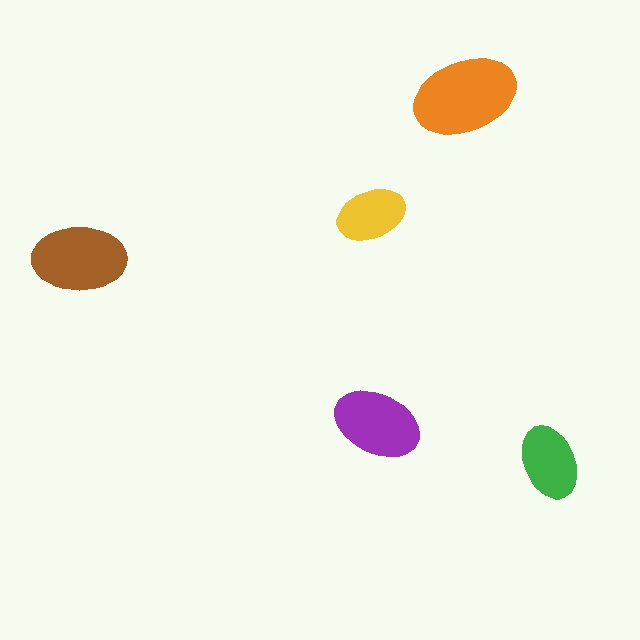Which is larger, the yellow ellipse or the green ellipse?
The green one.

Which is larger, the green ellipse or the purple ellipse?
The purple one.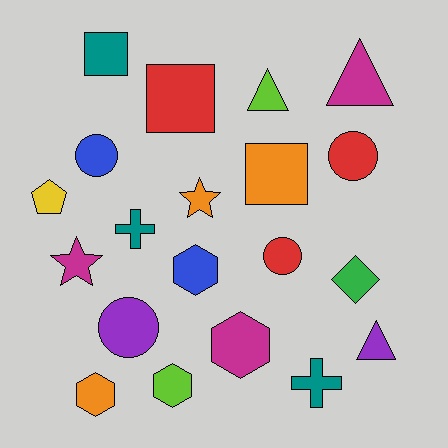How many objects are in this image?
There are 20 objects.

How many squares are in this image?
There are 3 squares.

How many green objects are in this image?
There is 1 green object.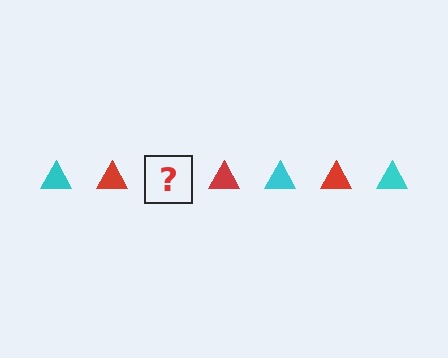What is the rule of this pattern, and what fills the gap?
The rule is that the pattern cycles through cyan, red triangles. The gap should be filled with a cyan triangle.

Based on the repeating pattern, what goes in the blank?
The blank should be a cyan triangle.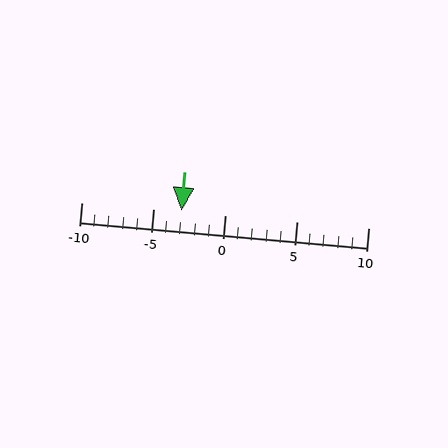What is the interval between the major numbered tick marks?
The major tick marks are spaced 5 units apart.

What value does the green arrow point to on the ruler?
The green arrow points to approximately -3.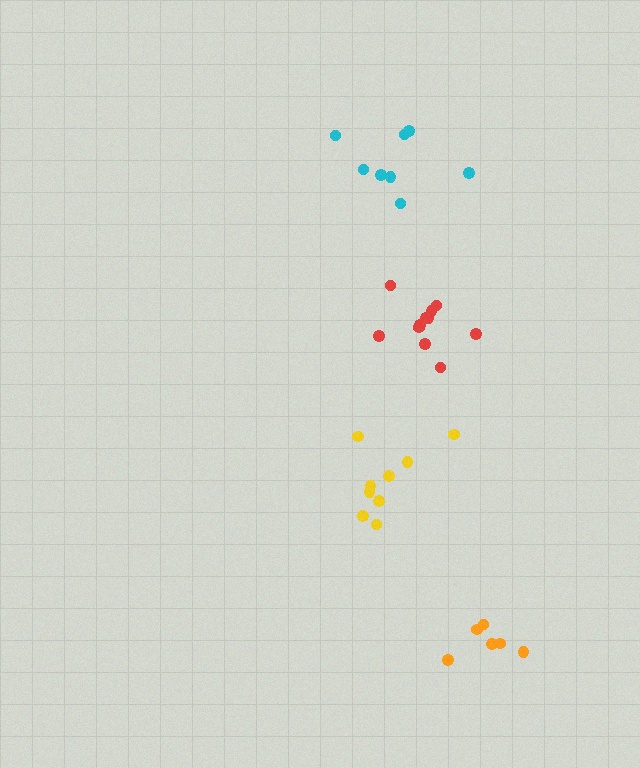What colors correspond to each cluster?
The clusters are colored: cyan, yellow, red, orange.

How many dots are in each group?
Group 1: 8 dots, Group 2: 9 dots, Group 3: 11 dots, Group 4: 6 dots (34 total).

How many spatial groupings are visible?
There are 4 spatial groupings.